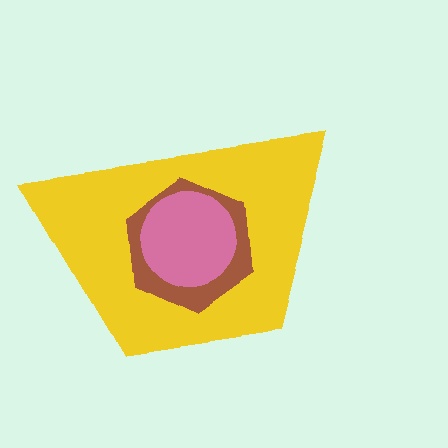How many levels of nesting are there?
3.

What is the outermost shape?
The yellow trapezoid.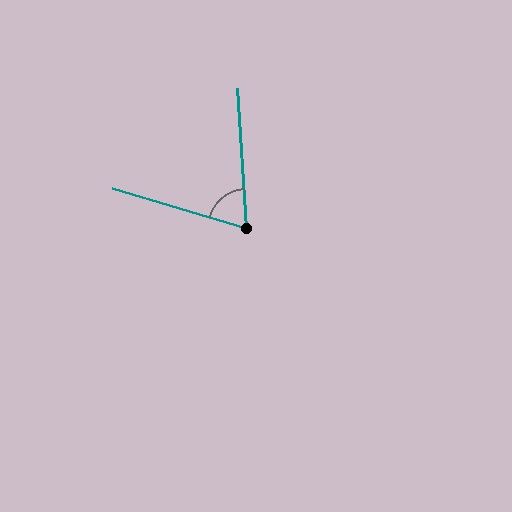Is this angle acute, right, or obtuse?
It is acute.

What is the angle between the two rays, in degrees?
Approximately 69 degrees.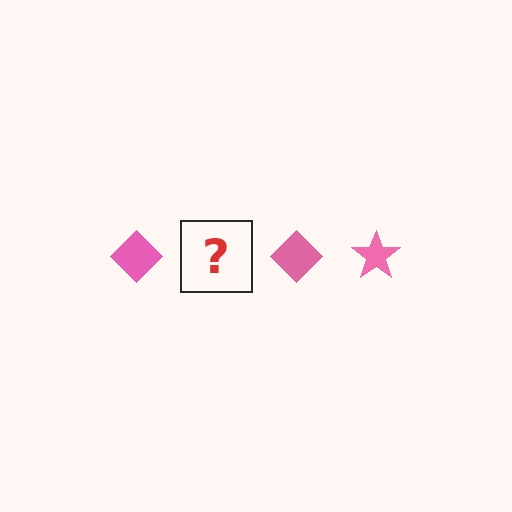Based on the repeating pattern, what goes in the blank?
The blank should be a pink star.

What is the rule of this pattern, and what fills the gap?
The rule is that the pattern cycles through diamond, star shapes in pink. The gap should be filled with a pink star.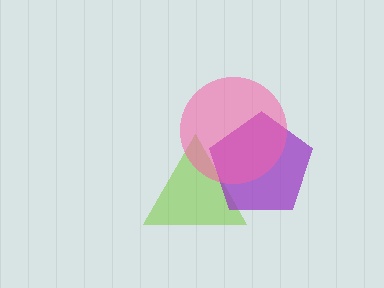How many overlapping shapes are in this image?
There are 3 overlapping shapes in the image.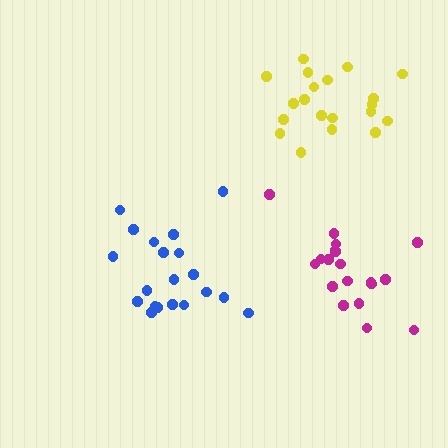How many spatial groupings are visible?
There are 3 spatial groupings.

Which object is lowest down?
The magenta cluster is bottommost.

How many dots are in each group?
Group 1: 20 dots, Group 2: 19 dots, Group 3: 20 dots (59 total).